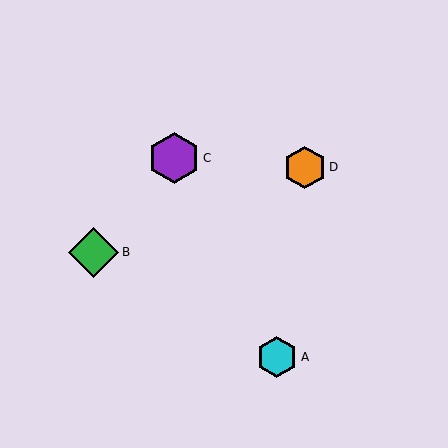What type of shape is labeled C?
Shape C is a purple hexagon.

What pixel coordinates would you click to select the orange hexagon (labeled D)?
Click at (305, 167) to select the orange hexagon D.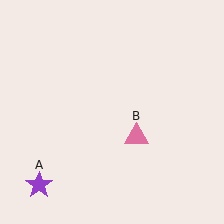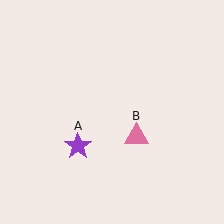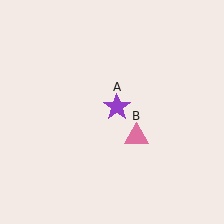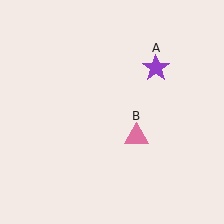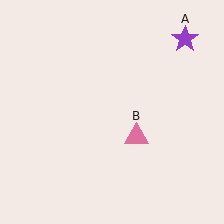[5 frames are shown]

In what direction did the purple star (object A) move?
The purple star (object A) moved up and to the right.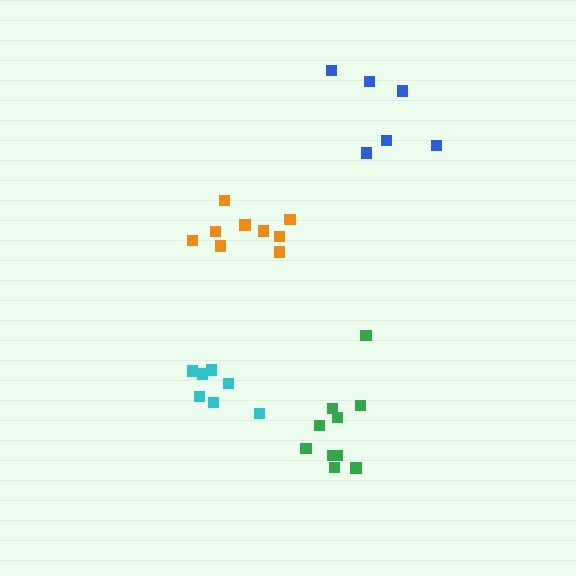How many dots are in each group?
Group 1: 9 dots, Group 2: 10 dots, Group 3: 7 dots, Group 4: 6 dots (32 total).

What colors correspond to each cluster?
The clusters are colored: orange, green, cyan, blue.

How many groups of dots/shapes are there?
There are 4 groups.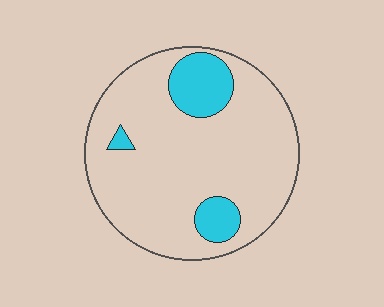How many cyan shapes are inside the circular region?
3.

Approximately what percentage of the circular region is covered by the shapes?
Approximately 15%.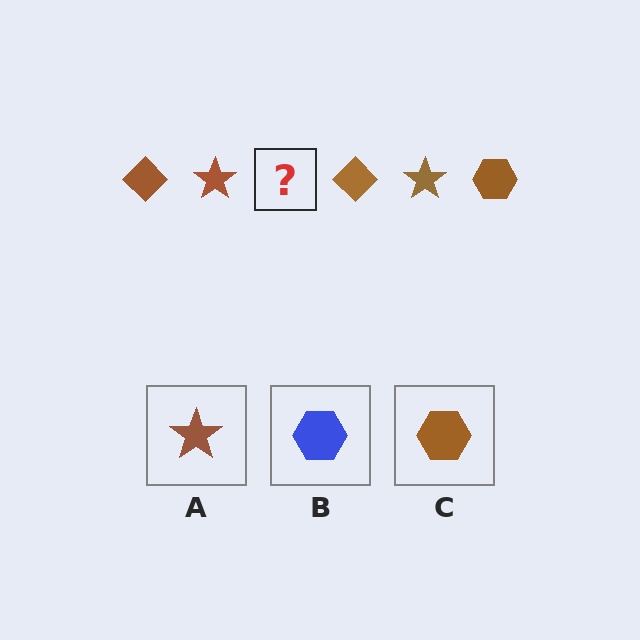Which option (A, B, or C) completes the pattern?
C.